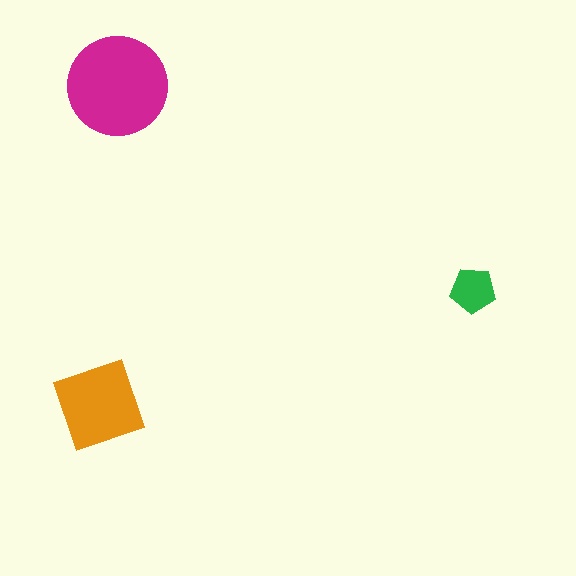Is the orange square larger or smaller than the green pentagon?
Larger.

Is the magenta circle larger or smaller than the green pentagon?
Larger.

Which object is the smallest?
The green pentagon.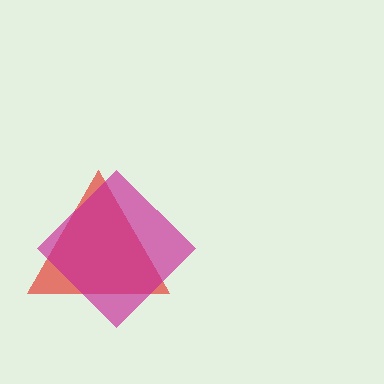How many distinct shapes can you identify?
There are 2 distinct shapes: a red triangle, a magenta diamond.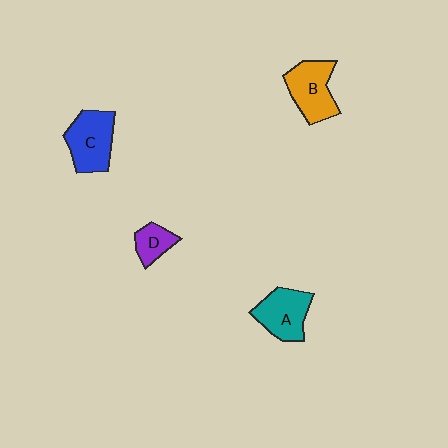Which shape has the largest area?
Shape C (blue).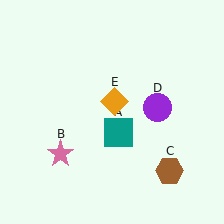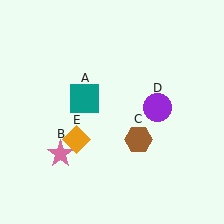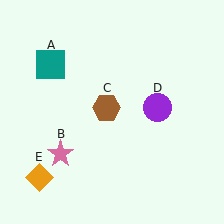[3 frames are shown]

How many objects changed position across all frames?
3 objects changed position: teal square (object A), brown hexagon (object C), orange diamond (object E).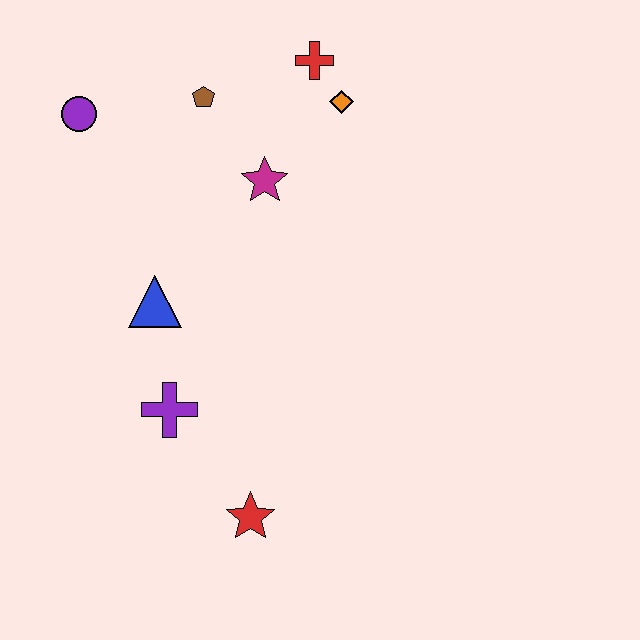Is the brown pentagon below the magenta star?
No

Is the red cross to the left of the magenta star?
No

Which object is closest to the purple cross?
The blue triangle is closest to the purple cross.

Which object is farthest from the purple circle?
The red star is farthest from the purple circle.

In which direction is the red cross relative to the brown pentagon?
The red cross is to the right of the brown pentagon.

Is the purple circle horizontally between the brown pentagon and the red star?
No